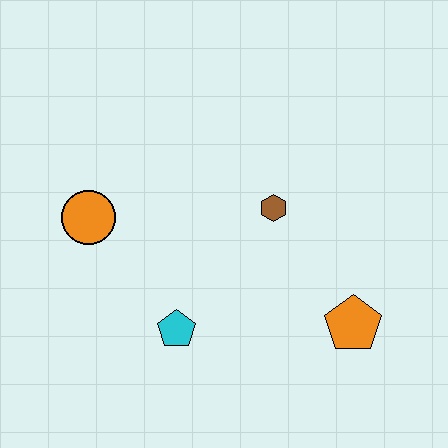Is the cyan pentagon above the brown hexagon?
No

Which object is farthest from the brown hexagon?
The orange circle is farthest from the brown hexagon.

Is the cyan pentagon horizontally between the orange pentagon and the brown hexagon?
No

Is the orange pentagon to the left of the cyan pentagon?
No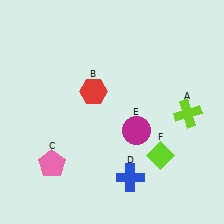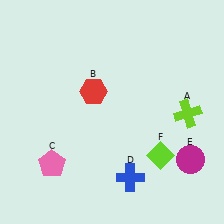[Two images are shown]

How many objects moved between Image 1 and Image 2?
1 object moved between the two images.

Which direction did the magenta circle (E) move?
The magenta circle (E) moved right.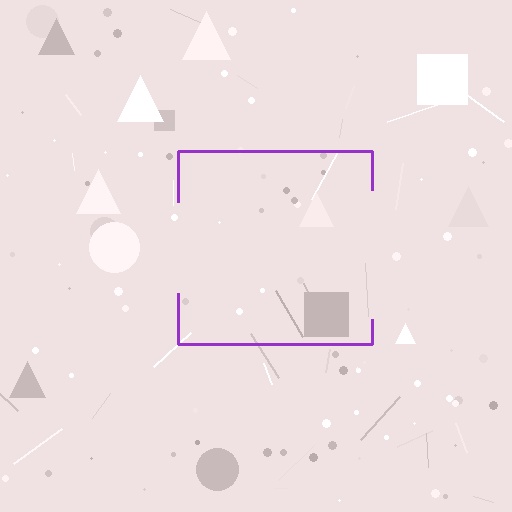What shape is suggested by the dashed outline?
The dashed outline suggests a square.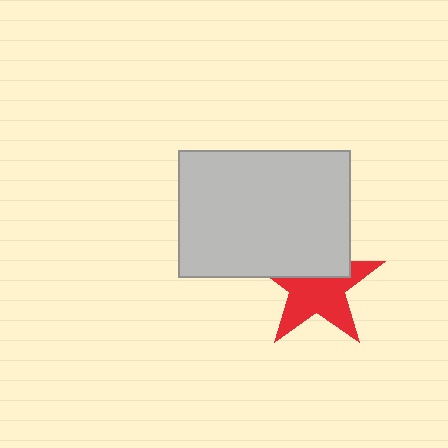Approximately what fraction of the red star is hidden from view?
Roughly 39% of the red star is hidden behind the light gray rectangle.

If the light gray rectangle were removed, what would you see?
You would see the complete red star.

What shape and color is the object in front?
The object in front is a light gray rectangle.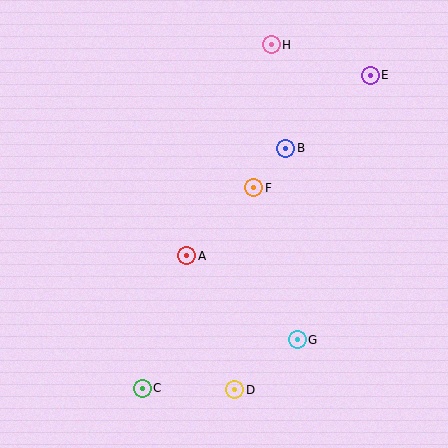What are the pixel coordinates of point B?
Point B is at (286, 148).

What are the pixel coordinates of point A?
Point A is at (187, 256).